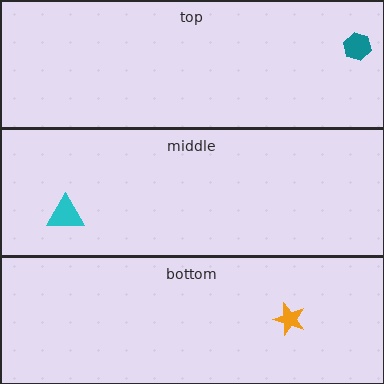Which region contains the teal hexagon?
The top region.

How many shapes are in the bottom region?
1.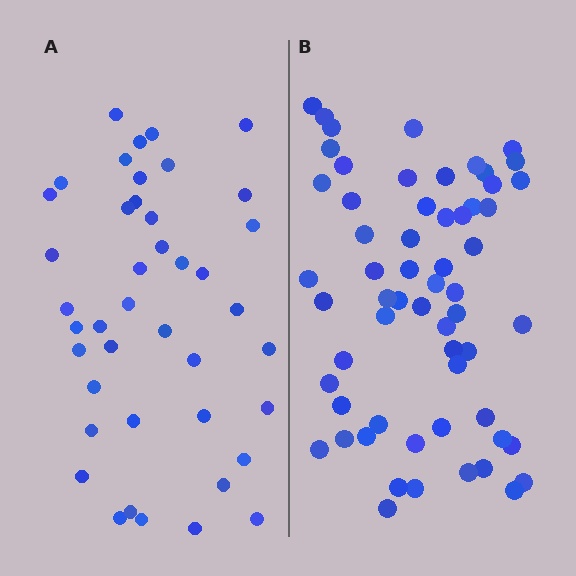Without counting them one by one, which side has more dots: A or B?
Region B (the right region) has more dots.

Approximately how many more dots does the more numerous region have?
Region B has approximately 20 more dots than region A.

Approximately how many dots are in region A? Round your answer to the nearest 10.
About 40 dots. (The exact count is 42, which rounds to 40.)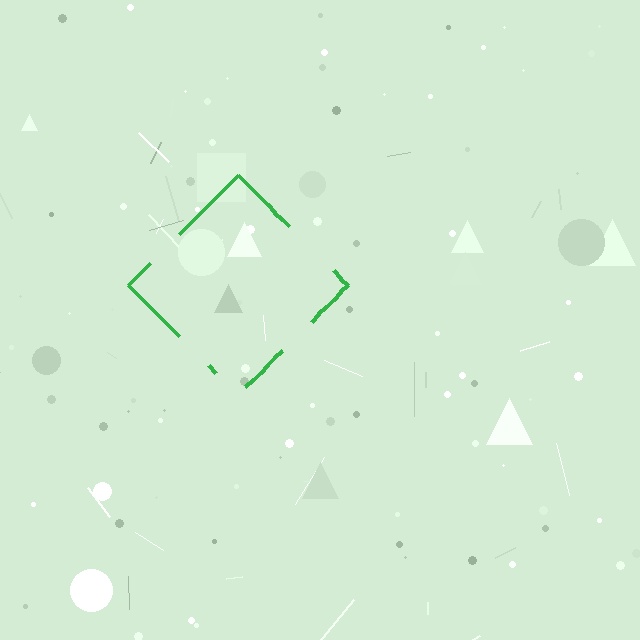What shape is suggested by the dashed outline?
The dashed outline suggests a diamond.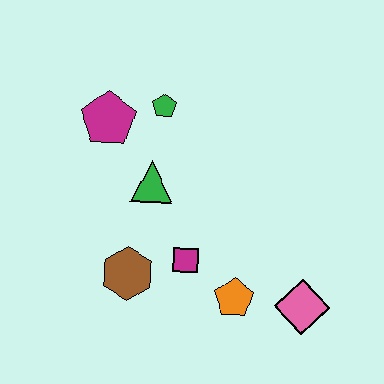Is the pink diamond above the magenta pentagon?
No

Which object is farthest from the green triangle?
The pink diamond is farthest from the green triangle.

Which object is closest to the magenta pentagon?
The green pentagon is closest to the magenta pentagon.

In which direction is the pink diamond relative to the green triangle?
The pink diamond is to the right of the green triangle.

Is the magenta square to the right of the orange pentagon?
No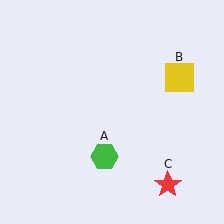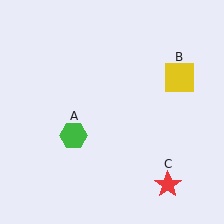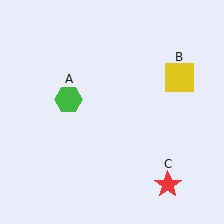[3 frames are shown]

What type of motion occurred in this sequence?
The green hexagon (object A) rotated clockwise around the center of the scene.